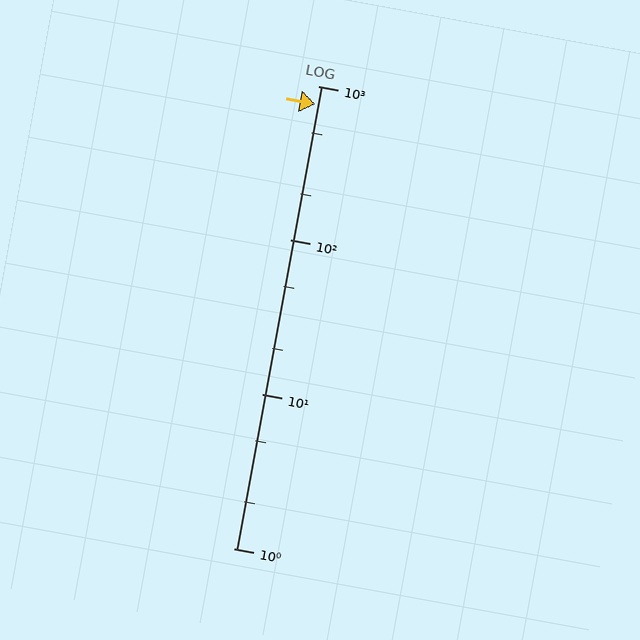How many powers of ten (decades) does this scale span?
The scale spans 3 decades, from 1 to 1000.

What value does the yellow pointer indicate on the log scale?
The pointer indicates approximately 760.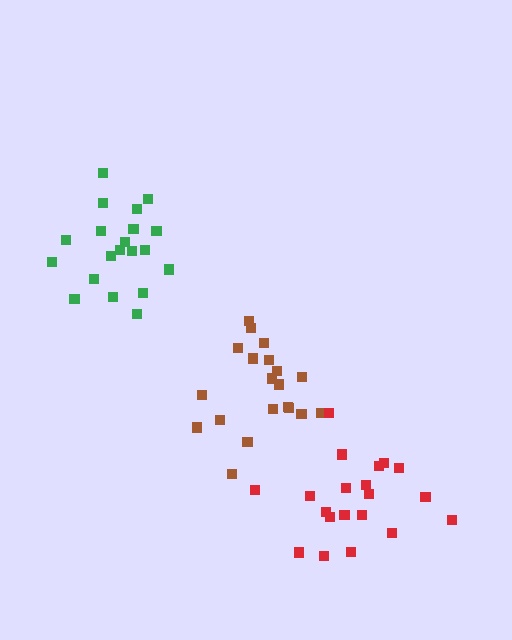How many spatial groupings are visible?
There are 3 spatial groupings.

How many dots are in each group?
Group 1: 20 dots, Group 2: 20 dots, Group 3: 20 dots (60 total).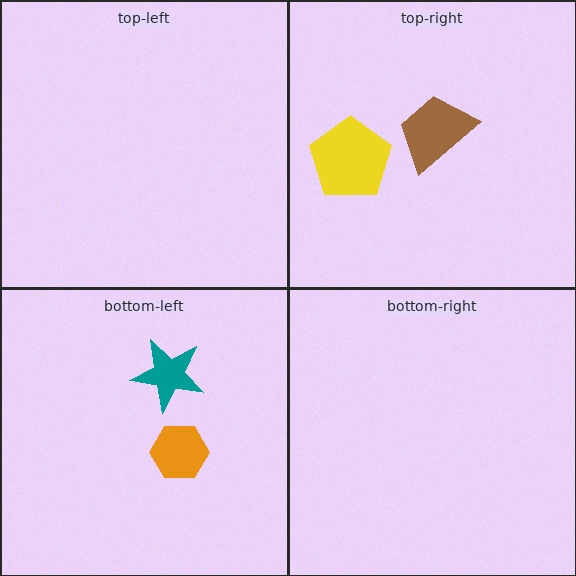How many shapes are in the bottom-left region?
2.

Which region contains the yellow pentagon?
The top-right region.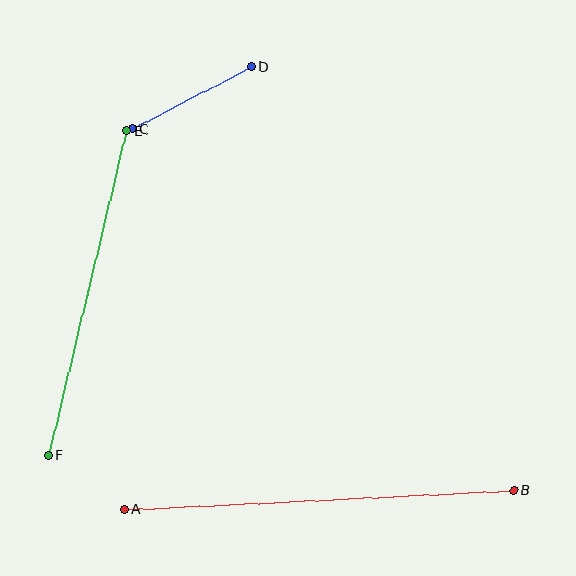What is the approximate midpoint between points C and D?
The midpoint is at approximately (192, 98) pixels.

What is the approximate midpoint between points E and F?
The midpoint is at approximately (87, 293) pixels.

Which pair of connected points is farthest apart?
Points A and B are farthest apart.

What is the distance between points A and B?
The distance is approximately 390 pixels.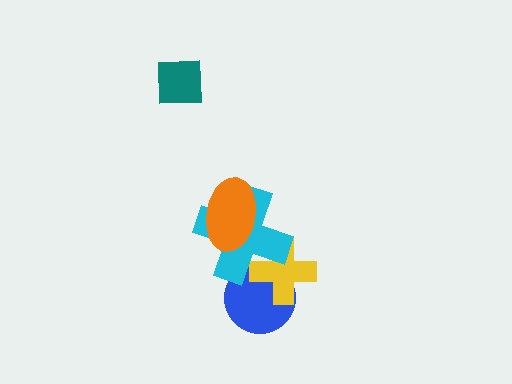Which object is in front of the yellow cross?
The cyan cross is in front of the yellow cross.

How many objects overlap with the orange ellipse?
1 object overlaps with the orange ellipse.